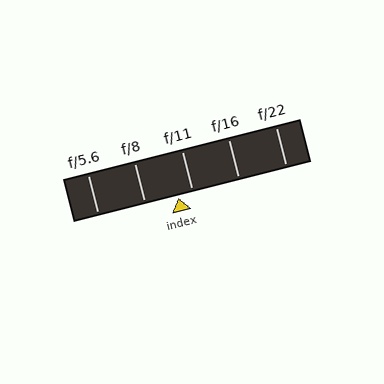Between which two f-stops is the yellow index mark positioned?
The index mark is between f/8 and f/11.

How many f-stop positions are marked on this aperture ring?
There are 5 f-stop positions marked.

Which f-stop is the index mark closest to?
The index mark is closest to f/11.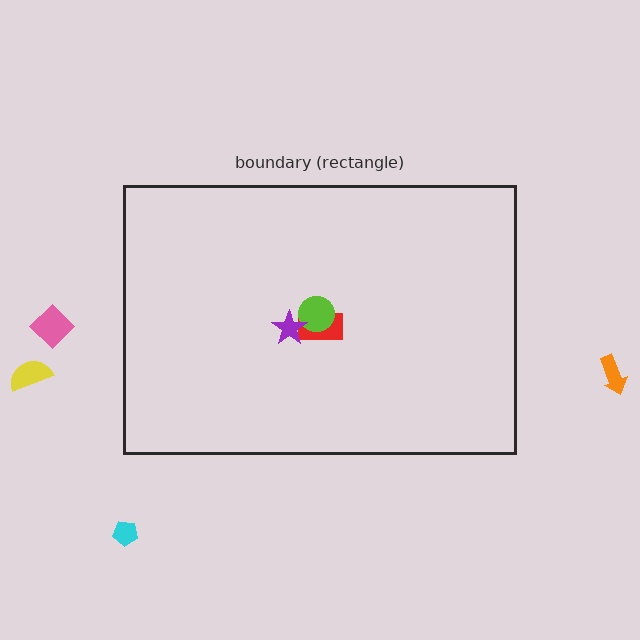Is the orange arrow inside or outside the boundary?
Outside.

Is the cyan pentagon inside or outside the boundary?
Outside.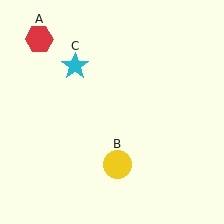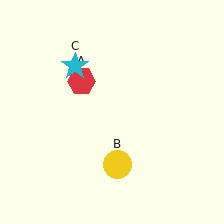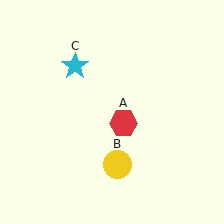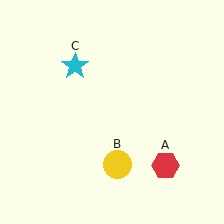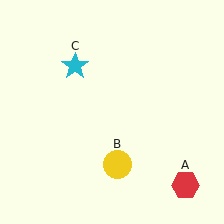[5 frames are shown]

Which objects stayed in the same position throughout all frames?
Yellow circle (object B) and cyan star (object C) remained stationary.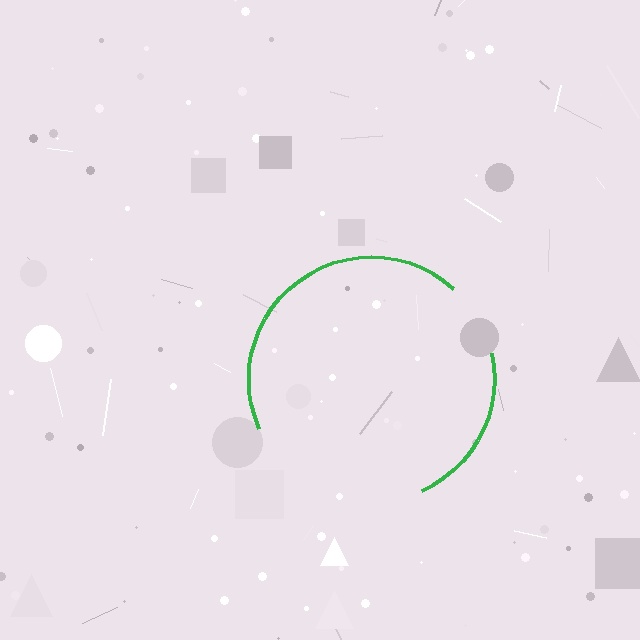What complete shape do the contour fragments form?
The contour fragments form a circle.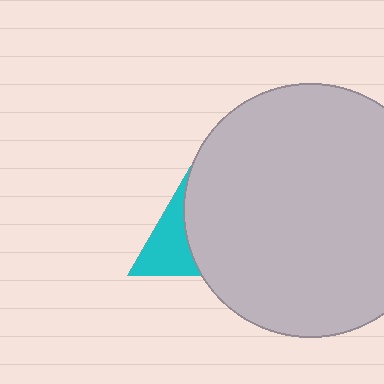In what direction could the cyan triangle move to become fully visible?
The cyan triangle could move left. That would shift it out from behind the light gray circle entirely.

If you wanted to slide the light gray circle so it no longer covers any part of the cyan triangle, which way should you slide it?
Slide it right — that is the most direct way to separate the two shapes.